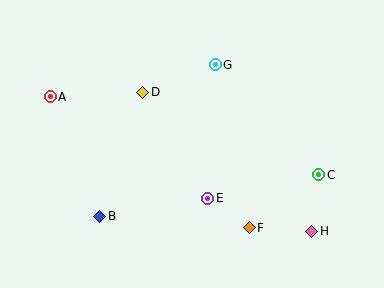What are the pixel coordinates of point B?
Point B is at (100, 216).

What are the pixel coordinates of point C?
Point C is at (319, 175).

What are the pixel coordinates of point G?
Point G is at (215, 65).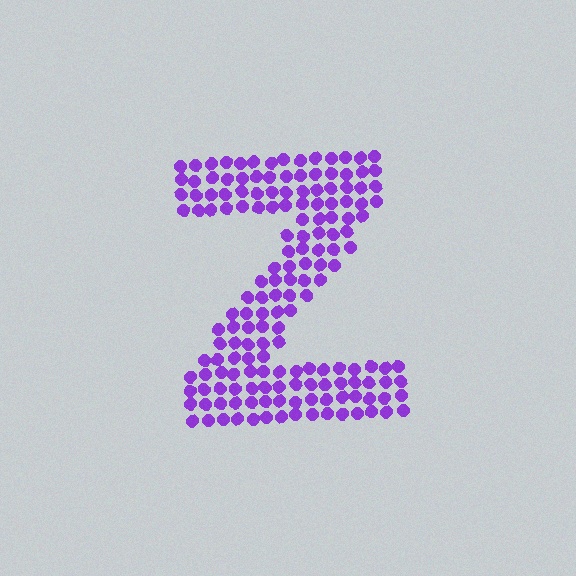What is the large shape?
The large shape is the letter Z.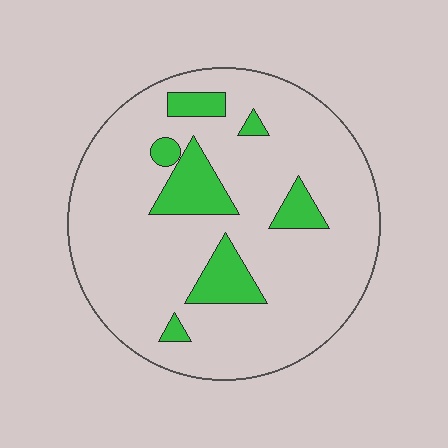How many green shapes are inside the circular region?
7.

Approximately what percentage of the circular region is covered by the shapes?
Approximately 15%.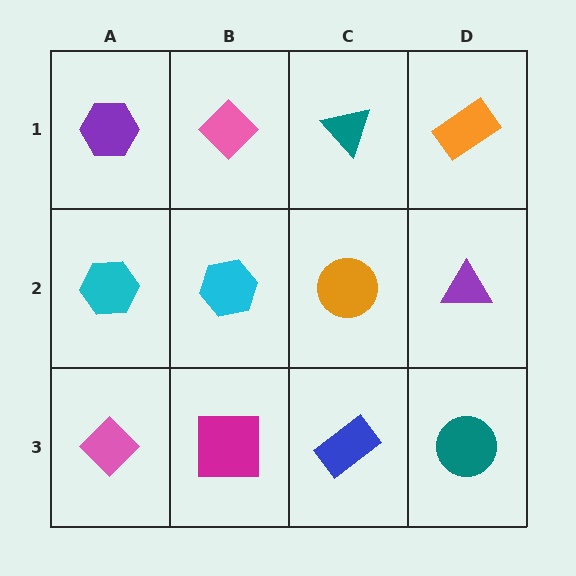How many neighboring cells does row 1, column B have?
3.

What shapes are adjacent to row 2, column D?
An orange rectangle (row 1, column D), a teal circle (row 3, column D), an orange circle (row 2, column C).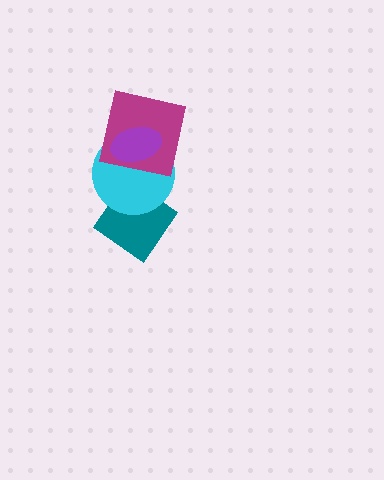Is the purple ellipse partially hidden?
No, no other shape covers it.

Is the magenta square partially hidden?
Yes, it is partially covered by another shape.